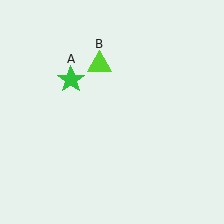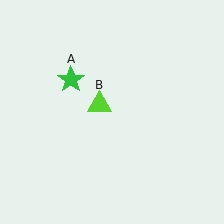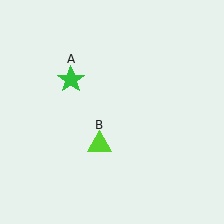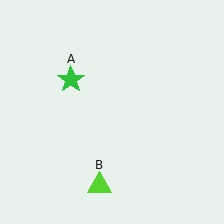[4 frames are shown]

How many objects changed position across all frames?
1 object changed position: lime triangle (object B).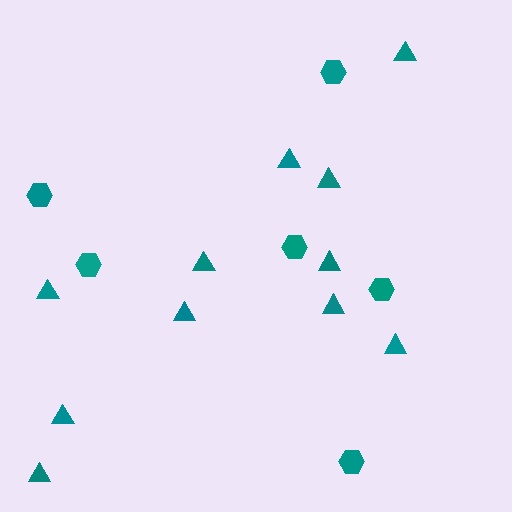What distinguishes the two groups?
There are 2 groups: one group of hexagons (6) and one group of triangles (11).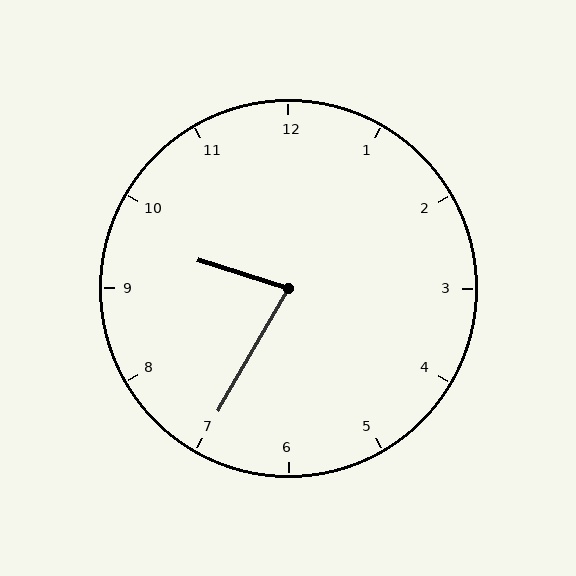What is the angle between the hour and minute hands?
Approximately 78 degrees.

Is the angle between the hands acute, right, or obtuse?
It is acute.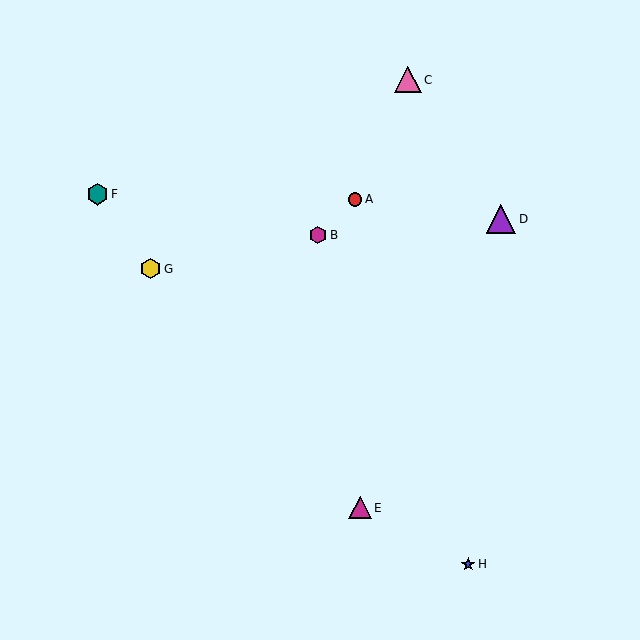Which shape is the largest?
The purple triangle (labeled D) is the largest.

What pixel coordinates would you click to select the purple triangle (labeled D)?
Click at (501, 219) to select the purple triangle D.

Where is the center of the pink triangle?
The center of the pink triangle is at (408, 80).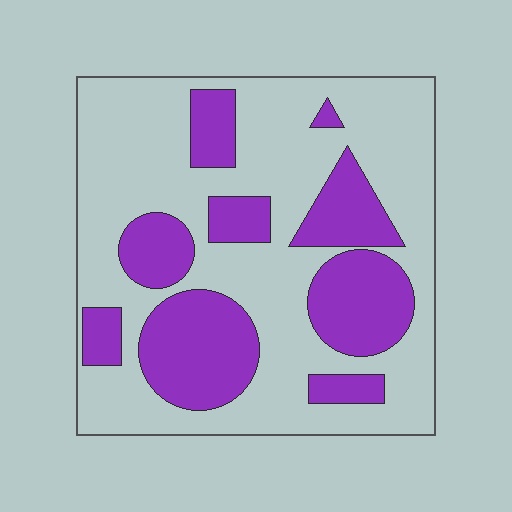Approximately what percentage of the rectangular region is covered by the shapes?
Approximately 35%.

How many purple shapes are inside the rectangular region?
9.